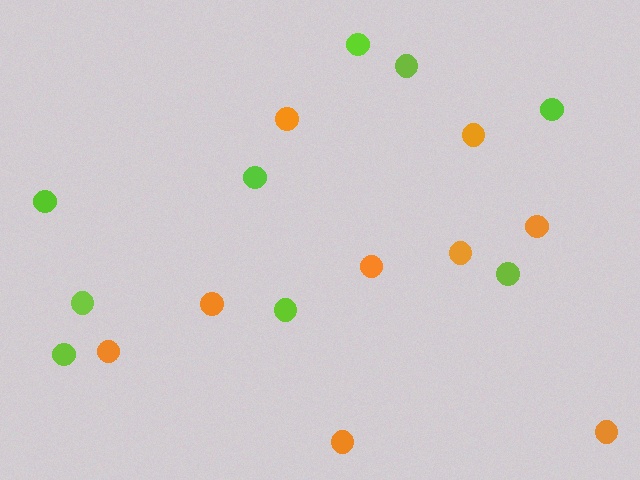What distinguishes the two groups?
There are 2 groups: one group of lime circles (9) and one group of orange circles (9).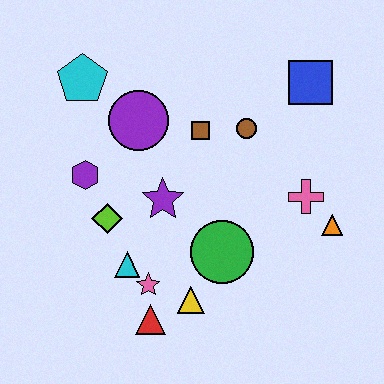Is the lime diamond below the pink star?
No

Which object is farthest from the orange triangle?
The cyan pentagon is farthest from the orange triangle.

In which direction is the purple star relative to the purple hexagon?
The purple star is to the right of the purple hexagon.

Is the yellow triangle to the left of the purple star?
No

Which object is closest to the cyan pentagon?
The purple circle is closest to the cyan pentagon.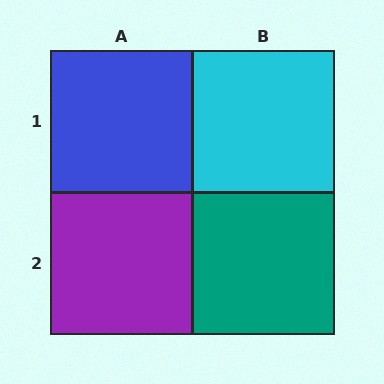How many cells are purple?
1 cell is purple.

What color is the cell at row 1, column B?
Cyan.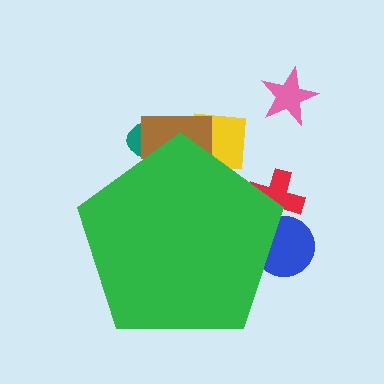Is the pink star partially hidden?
No, the pink star is fully visible.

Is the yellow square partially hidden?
Yes, the yellow square is partially hidden behind the green pentagon.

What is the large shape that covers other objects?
A green pentagon.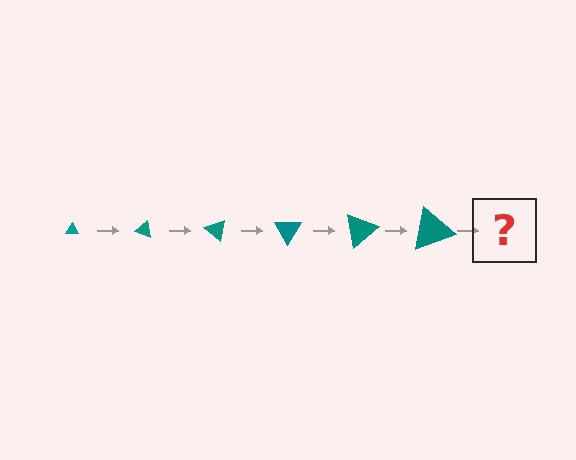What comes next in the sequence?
The next element should be a triangle, larger than the previous one and rotated 120 degrees from the start.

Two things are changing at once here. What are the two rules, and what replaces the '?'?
The two rules are that the triangle grows larger each step and it rotates 20 degrees each step. The '?' should be a triangle, larger than the previous one and rotated 120 degrees from the start.